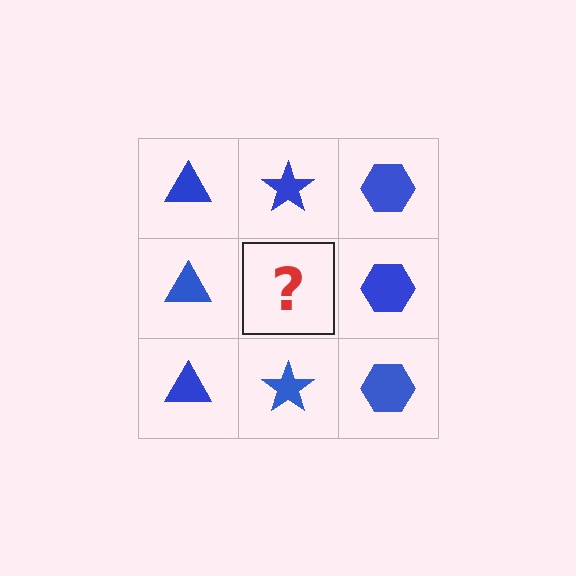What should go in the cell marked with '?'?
The missing cell should contain a blue star.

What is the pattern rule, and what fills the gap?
The rule is that each column has a consistent shape. The gap should be filled with a blue star.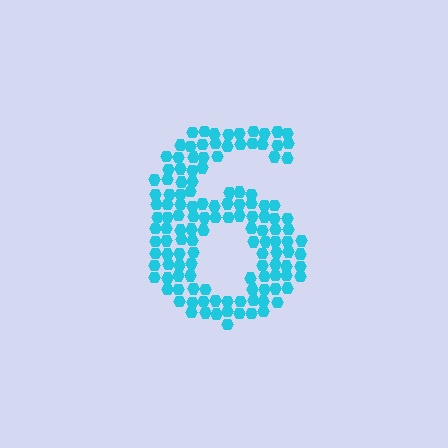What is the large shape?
The large shape is the digit 6.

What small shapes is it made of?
It is made of small hexagons.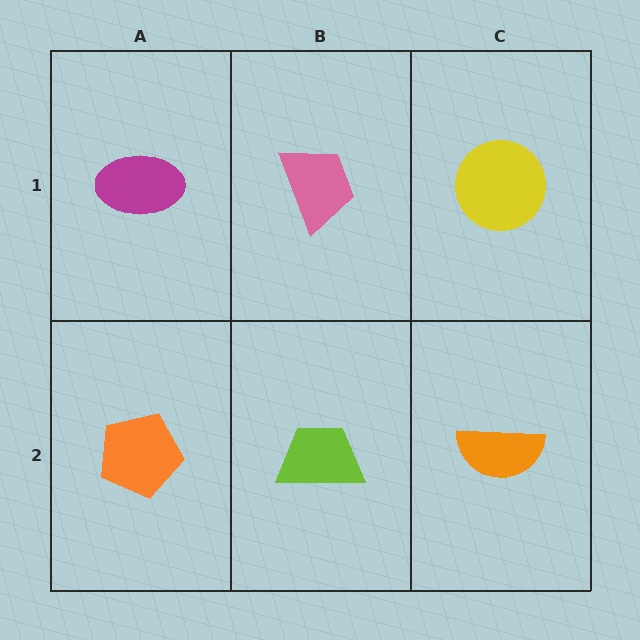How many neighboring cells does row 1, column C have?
2.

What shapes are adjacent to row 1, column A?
An orange pentagon (row 2, column A), a pink trapezoid (row 1, column B).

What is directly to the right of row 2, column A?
A lime trapezoid.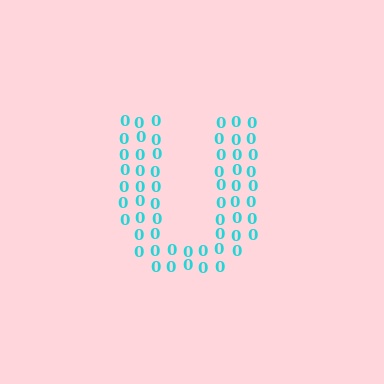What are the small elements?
The small elements are digit 0's.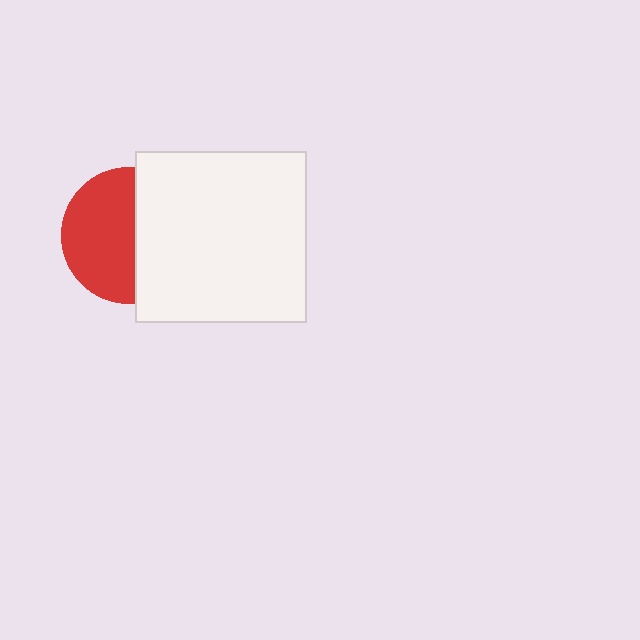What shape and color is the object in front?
The object in front is a white square.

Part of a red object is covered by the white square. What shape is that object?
It is a circle.